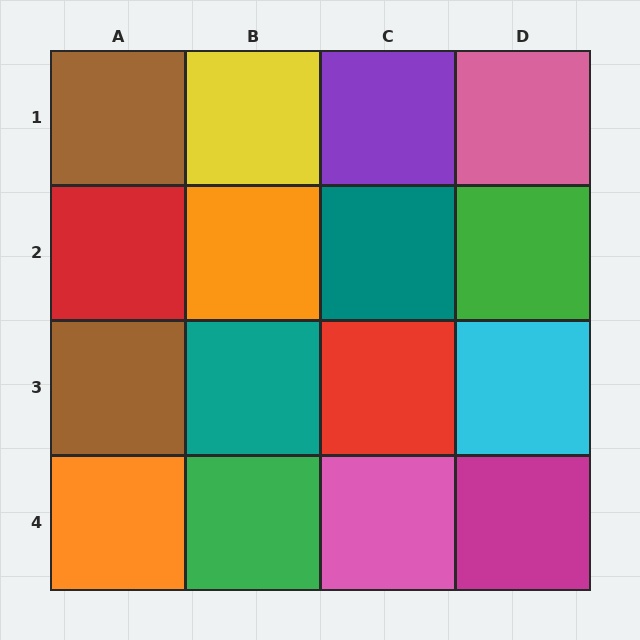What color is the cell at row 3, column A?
Brown.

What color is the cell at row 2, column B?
Orange.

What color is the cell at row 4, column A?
Orange.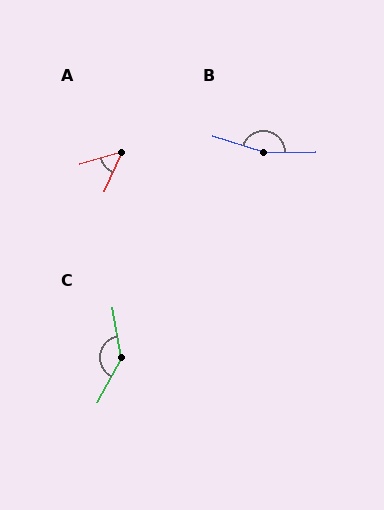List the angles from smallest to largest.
A (50°), C (142°), B (161°).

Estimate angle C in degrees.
Approximately 142 degrees.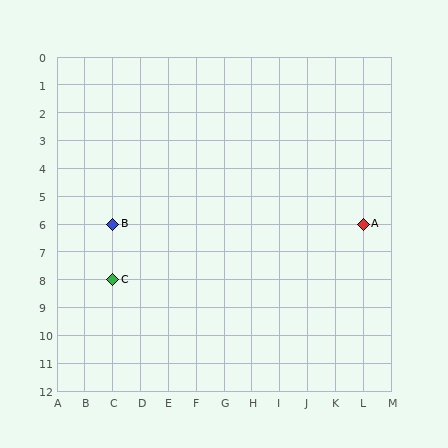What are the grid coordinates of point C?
Point C is at grid coordinates (C, 8).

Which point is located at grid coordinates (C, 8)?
Point C is at (C, 8).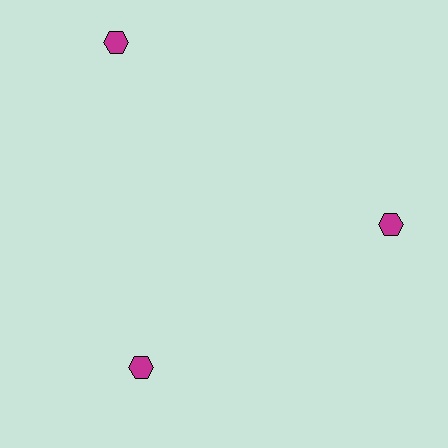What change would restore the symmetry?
The symmetry would be restored by moving it inward, back onto the ring so that all 3 hexagons sit at equal angles and equal distance from the center.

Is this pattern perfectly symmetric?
No. The 3 magenta hexagons are arranged in a ring, but one element near the 11 o'clock position is pushed outward from the center, breaking the 3-fold rotational symmetry.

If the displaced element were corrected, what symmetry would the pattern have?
It would have 3-fold rotational symmetry — the pattern would map onto itself every 120 degrees.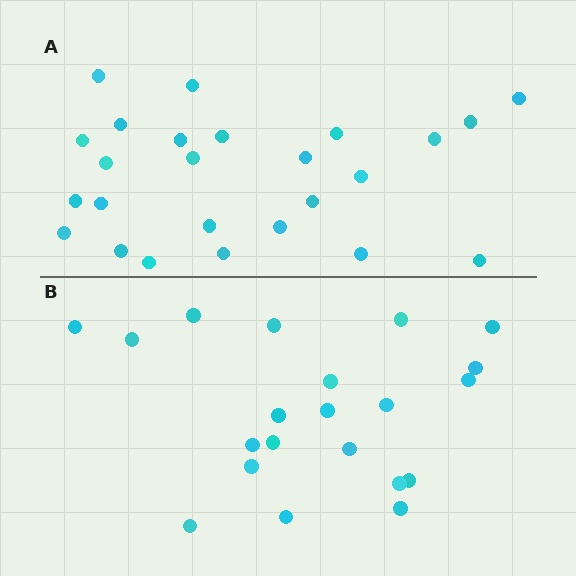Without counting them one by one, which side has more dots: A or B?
Region A (the top region) has more dots.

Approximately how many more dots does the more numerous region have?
Region A has about 4 more dots than region B.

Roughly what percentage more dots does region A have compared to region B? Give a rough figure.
About 20% more.